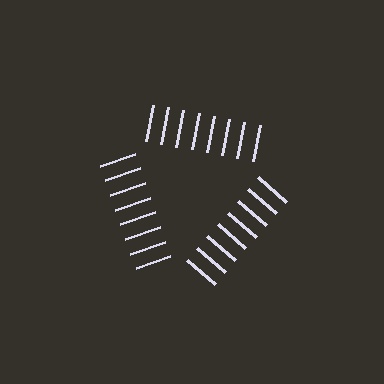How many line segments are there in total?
24 — 8 along each of the 3 edges.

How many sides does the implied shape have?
3 sides — the line-ends trace a triangle.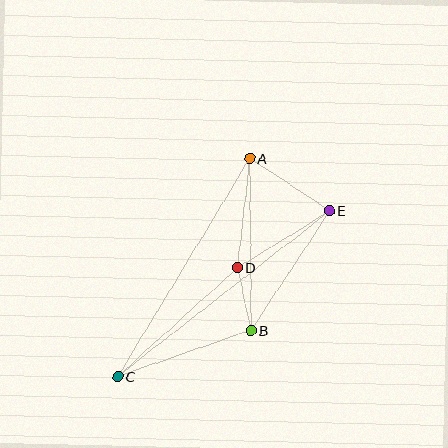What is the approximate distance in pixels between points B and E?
The distance between B and E is approximately 143 pixels.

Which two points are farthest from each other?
Points C and E are farthest from each other.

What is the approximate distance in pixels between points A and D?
The distance between A and D is approximately 110 pixels.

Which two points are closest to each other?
Points B and D are closest to each other.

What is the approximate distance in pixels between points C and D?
The distance between C and D is approximately 162 pixels.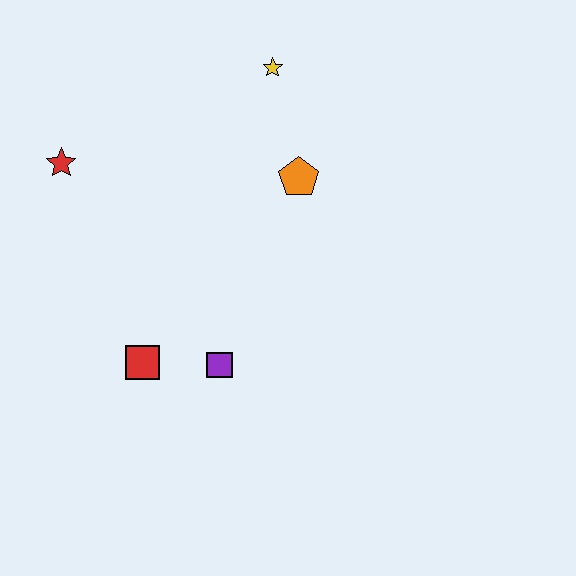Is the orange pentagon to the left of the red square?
No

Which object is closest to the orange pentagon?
The yellow star is closest to the orange pentagon.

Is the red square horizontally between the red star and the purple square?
Yes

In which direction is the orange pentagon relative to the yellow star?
The orange pentagon is below the yellow star.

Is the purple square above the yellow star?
No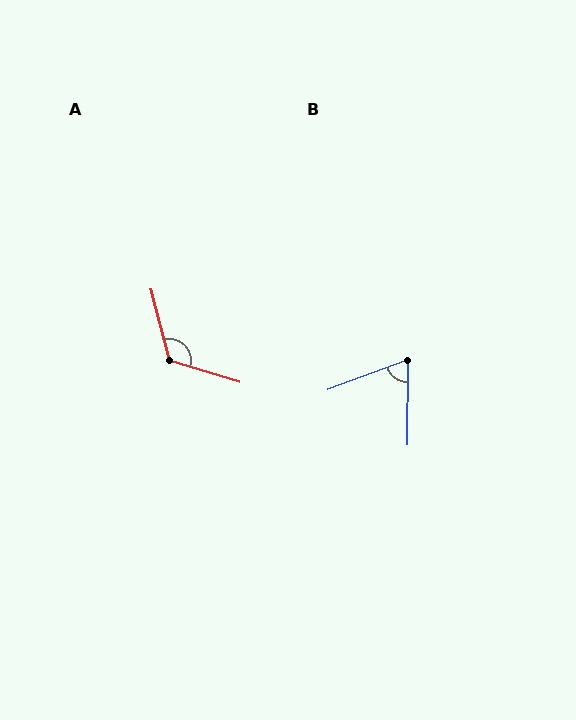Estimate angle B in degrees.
Approximately 69 degrees.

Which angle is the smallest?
B, at approximately 69 degrees.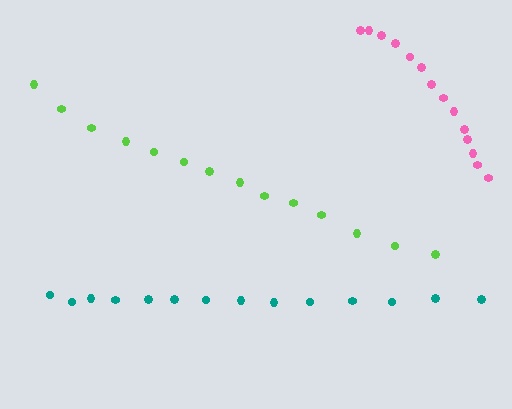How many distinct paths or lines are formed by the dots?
There are 3 distinct paths.